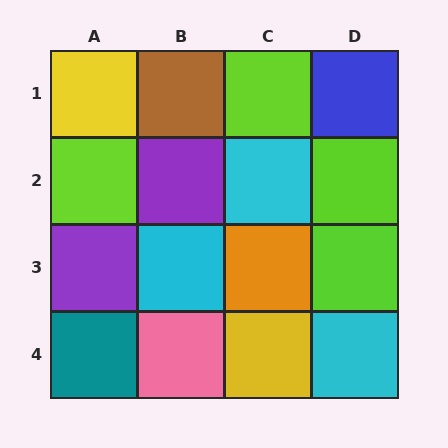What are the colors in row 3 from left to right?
Purple, cyan, orange, lime.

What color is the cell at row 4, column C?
Yellow.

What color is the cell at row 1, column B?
Brown.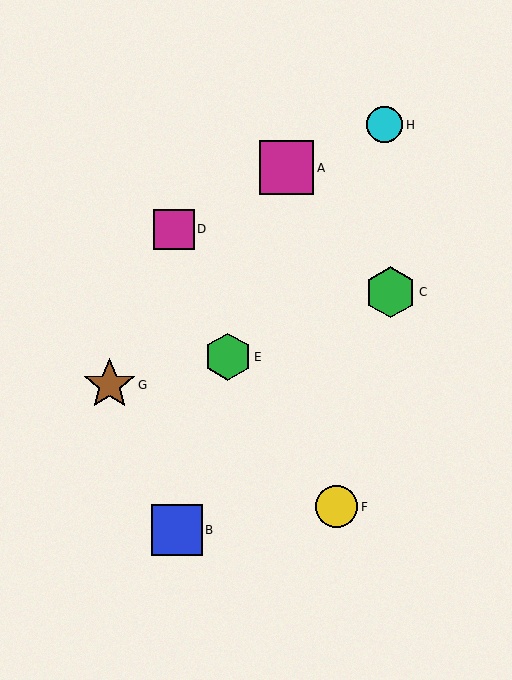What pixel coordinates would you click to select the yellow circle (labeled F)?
Click at (337, 507) to select the yellow circle F.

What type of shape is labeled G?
Shape G is a brown star.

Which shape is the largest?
The magenta square (labeled A) is the largest.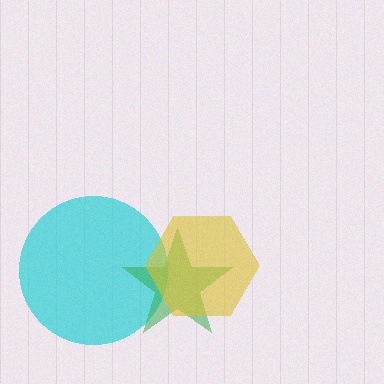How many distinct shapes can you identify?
There are 3 distinct shapes: a cyan circle, a green star, a yellow hexagon.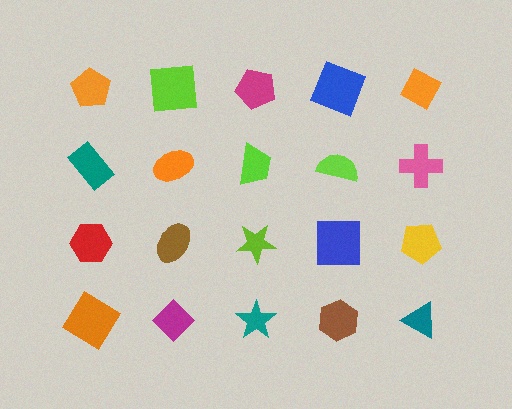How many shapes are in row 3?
5 shapes.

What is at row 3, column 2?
A brown ellipse.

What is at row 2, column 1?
A teal rectangle.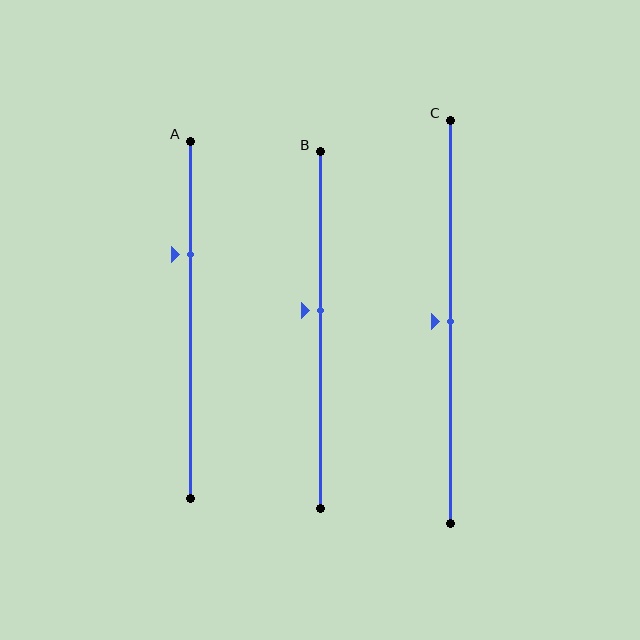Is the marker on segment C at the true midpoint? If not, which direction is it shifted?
Yes, the marker on segment C is at the true midpoint.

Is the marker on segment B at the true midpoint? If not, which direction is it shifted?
No, the marker on segment B is shifted upward by about 5% of the segment length.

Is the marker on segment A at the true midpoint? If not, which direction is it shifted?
No, the marker on segment A is shifted upward by about 18% of the segment length.